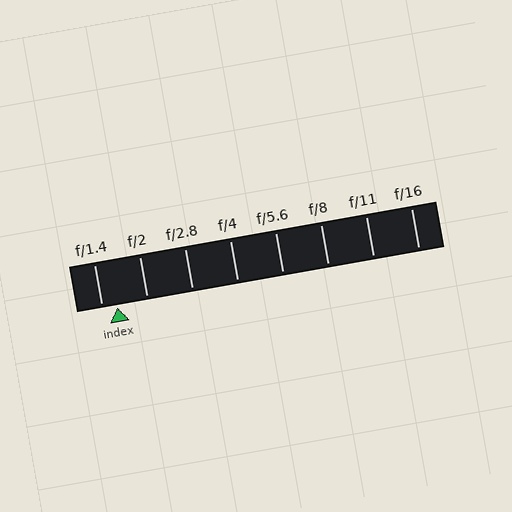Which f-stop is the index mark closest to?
The index mark is closest to f/1.4.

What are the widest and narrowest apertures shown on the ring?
The widest aperture shown is f/1.4 and the narrowest is f/16.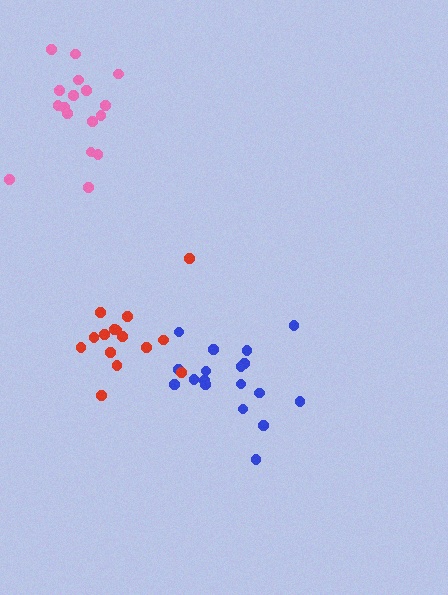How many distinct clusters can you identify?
There are 3 distinct clusters.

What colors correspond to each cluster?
The clusters are colored: blue, red, pink.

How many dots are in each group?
Group 1: 18 dots, Group 2: 15 dots, Group 3: 17 dots (50 total).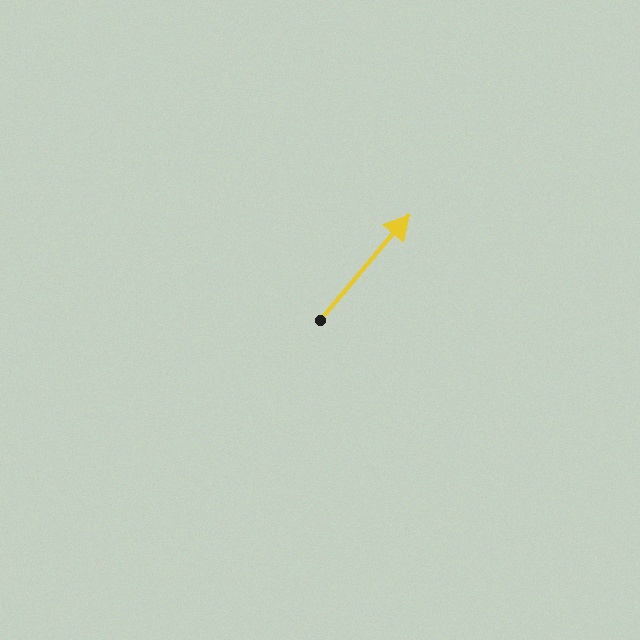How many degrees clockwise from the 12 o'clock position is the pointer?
Approximately 40 degrees.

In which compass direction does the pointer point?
Northeast.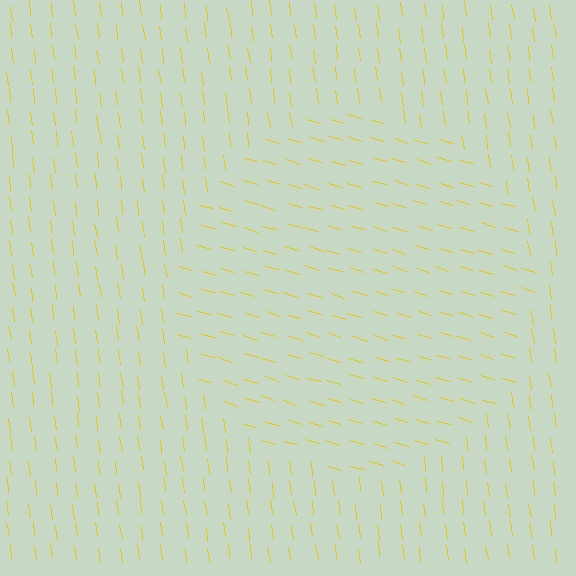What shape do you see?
I see a circle.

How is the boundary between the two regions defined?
The boundary is defined purely by a change in line orientation (approximately 66 degrees difference). All lines are the same color and thickness.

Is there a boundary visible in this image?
Yes, there is a texture boundary formed by a change in line orientation.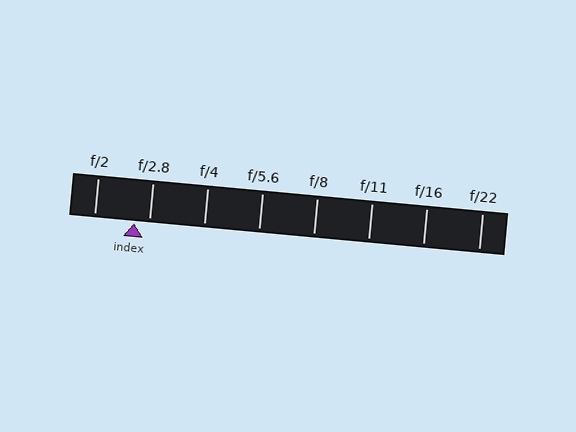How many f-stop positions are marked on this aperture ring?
There are 8 f-stop positions marked.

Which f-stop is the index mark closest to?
The index mark is closest to f/2.8.